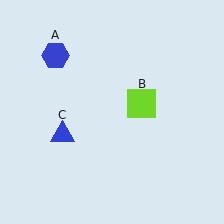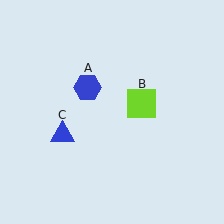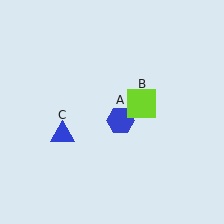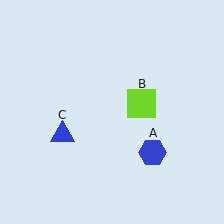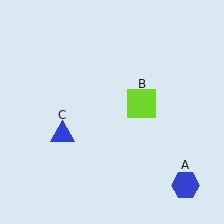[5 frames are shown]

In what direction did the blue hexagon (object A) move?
The blue hexagon (object A) moved down and to the right.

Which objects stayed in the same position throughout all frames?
Lime square (object B) and blue triangle (object C) remained stationary.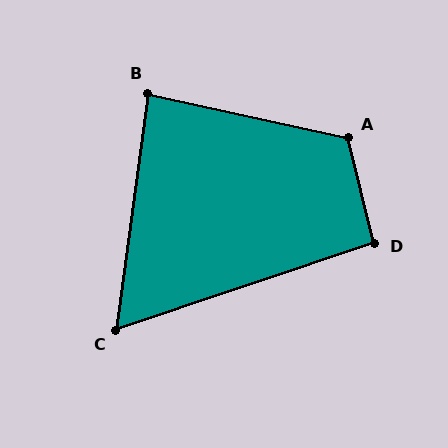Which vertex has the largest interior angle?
A, at approximately 116 degrees.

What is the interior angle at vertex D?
Approximately 95 degrees (approximately right).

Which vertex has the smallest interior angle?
C, at approximately 64 degrees.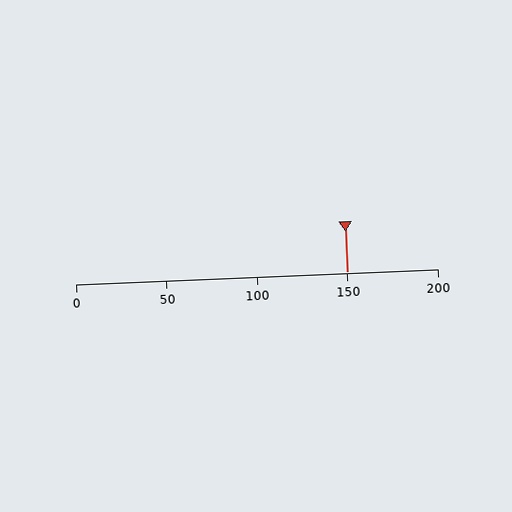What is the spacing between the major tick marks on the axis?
The major ticks are spaced 50 apart.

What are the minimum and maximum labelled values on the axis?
The axis runs from 0 to 200.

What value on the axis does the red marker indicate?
The marker indicates approximately 150.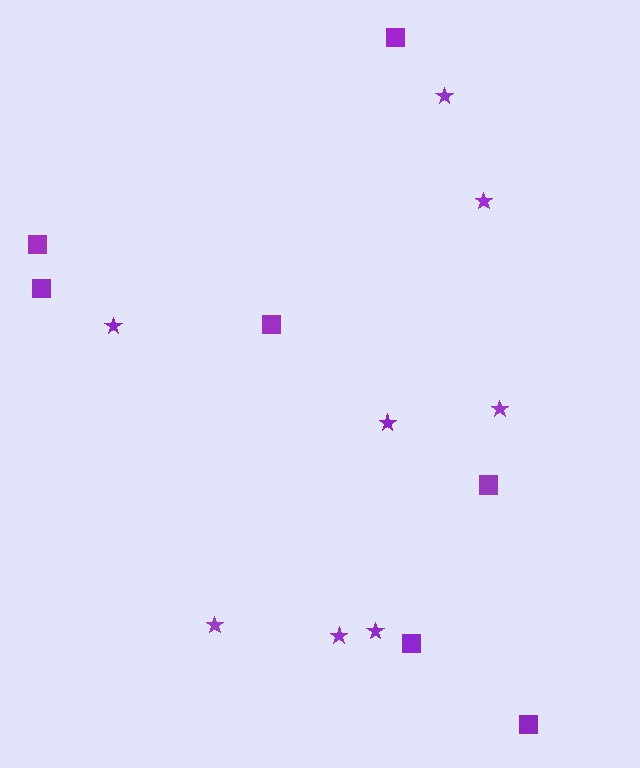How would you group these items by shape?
There are 2 groups: one group of squares (7) and one group of stars (8).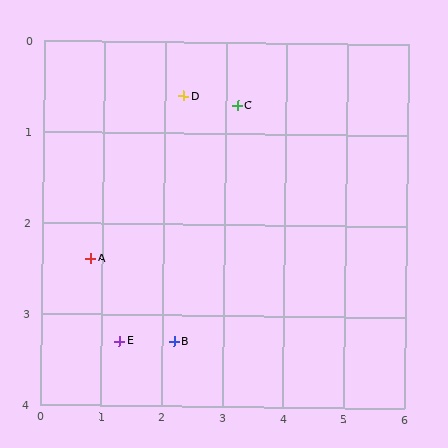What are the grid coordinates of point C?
Point C is at approximately (3.2, 0.7).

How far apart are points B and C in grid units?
Points B and C are about 2.8 grid units apart.